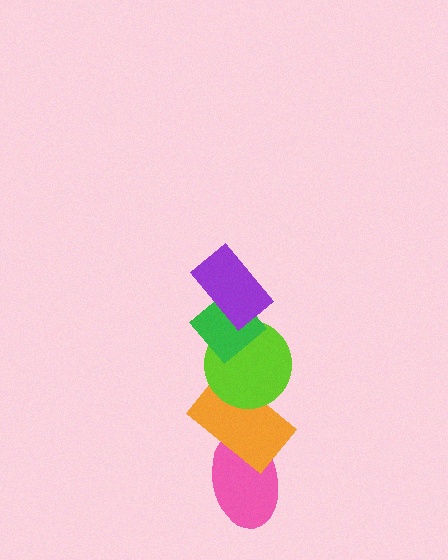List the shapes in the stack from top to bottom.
From top to bottom: the purple rectangle, the green diamond, the lime circle, the orange rectangle, the pink ellipse.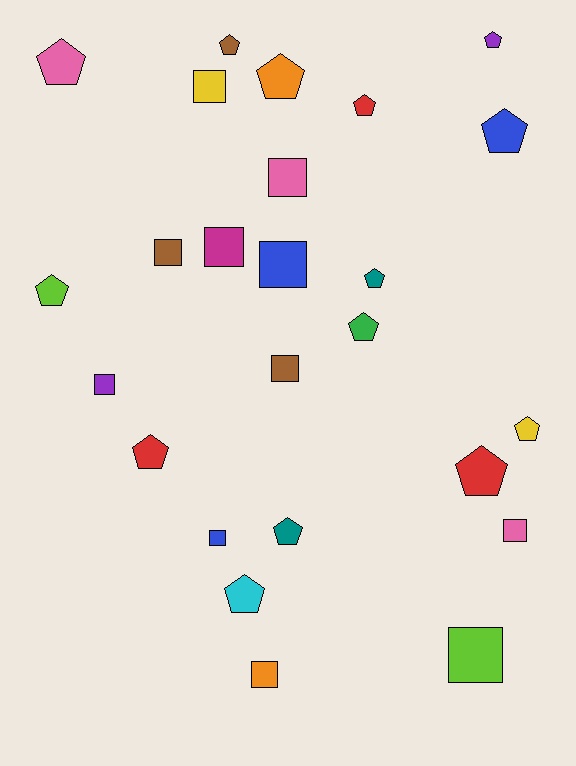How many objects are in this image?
There are 25 objects.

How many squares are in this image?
There are 11 squares.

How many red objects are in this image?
There are 3 red objects.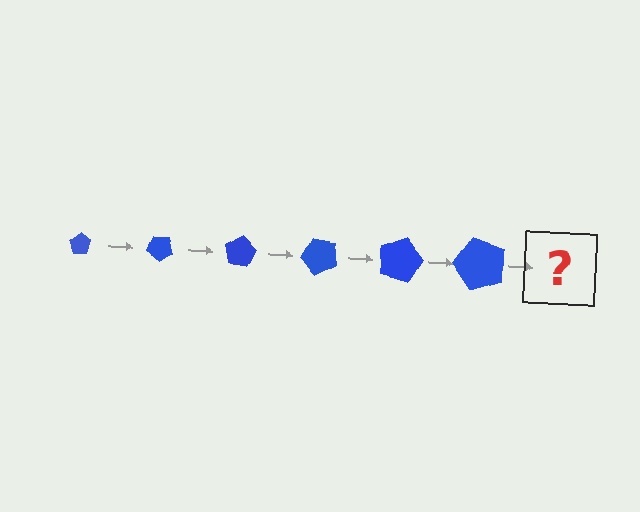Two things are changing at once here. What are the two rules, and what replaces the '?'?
The two rules are that the pentagon grows larger each step and it rotates 40 degrees each step. The '?' should be a pentagon, larger than the previous one and rotated 240 degrees from the start.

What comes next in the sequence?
The next element should be a pentagon, larger than the previous one and rotated 240 degrees from the start.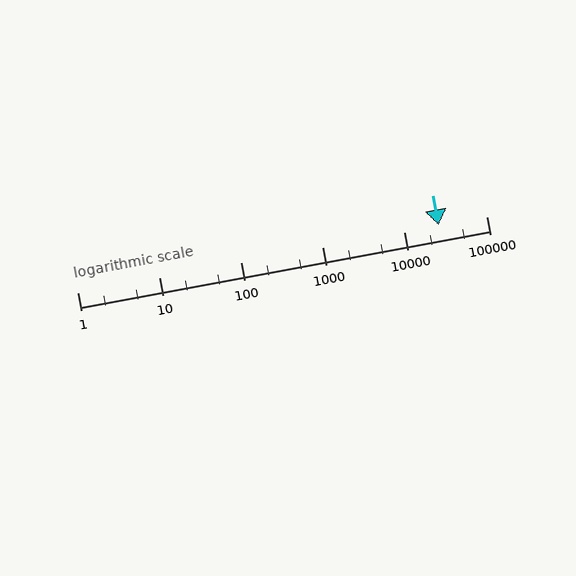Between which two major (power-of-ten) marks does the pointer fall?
The pointer is between 10000 and 100000.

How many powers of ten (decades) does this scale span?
The scale spans 5 decades, from 1 to 100000.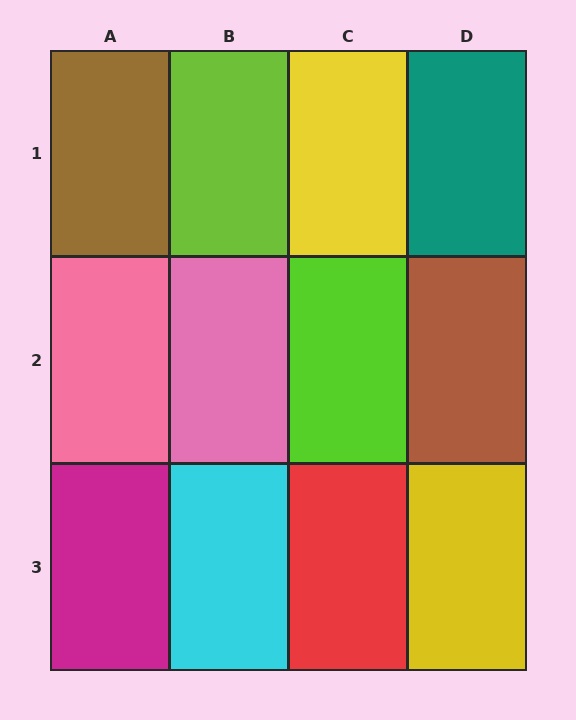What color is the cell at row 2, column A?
Pink.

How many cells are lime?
2 cells are lime.